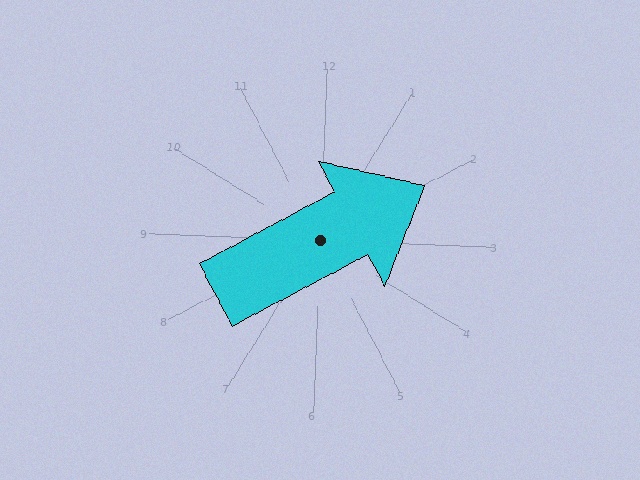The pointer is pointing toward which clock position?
Roughly 2 o'clock.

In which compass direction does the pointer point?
Northeast.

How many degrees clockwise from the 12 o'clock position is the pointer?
Approximately 60 degrees.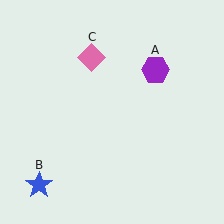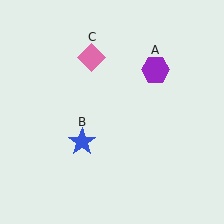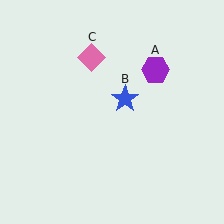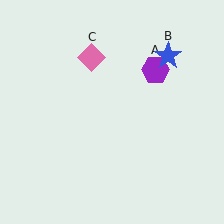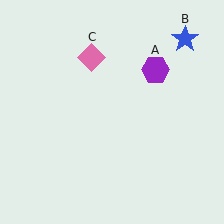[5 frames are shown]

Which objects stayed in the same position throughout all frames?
Purple hexagon (object A) and pink diamond (object C) remained stationary.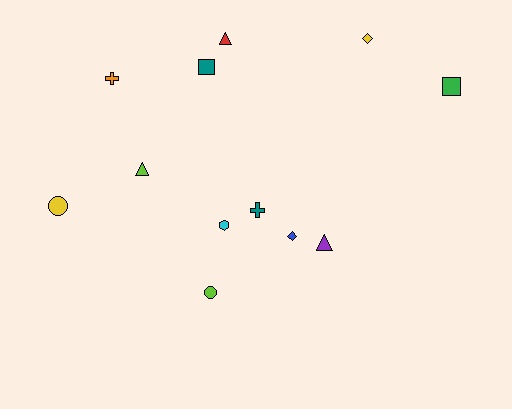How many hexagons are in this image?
There is 1 hexagon.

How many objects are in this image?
There are 12 objects.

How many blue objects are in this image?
There is 1 blue object.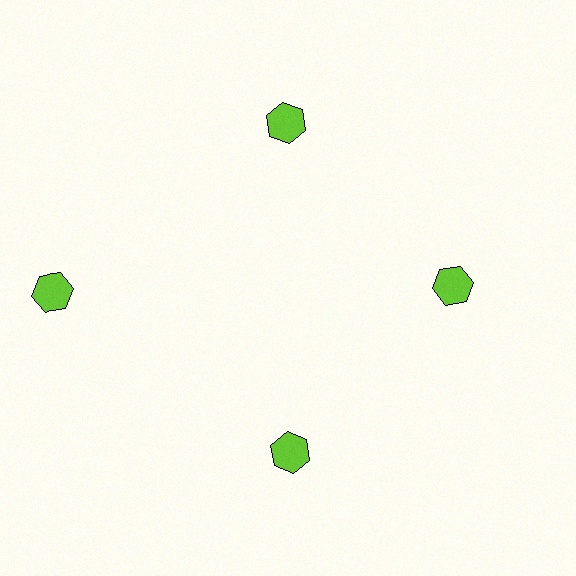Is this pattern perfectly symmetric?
No. The 4 lime hexagons are arranged in a ring, but one element near the 9 o'clock position is pushed outward from the center, breaking the 4-fold rotational symmetry.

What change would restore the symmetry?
The symmetry would be restored by moving it inward, back onto the ring so that all 4 hexagons sit at equal angles and equal distance from the center.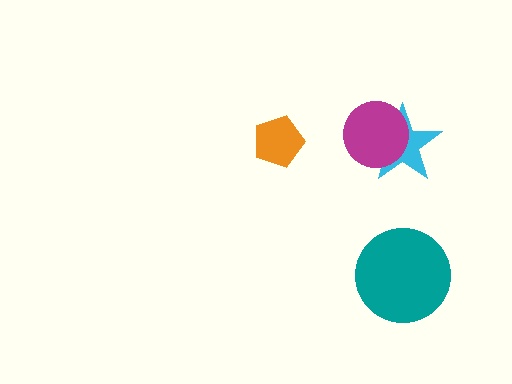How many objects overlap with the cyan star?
1 object overlaps with the cyan star.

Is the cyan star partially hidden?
Yes, it is partially covered by another shape.